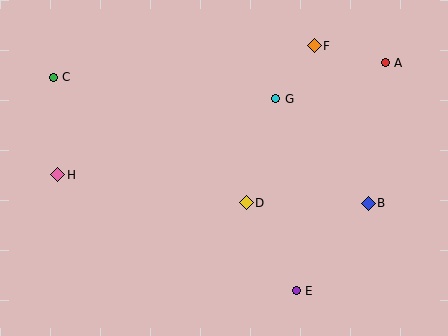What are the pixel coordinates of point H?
Point H is at (58, 175).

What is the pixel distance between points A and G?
The distance between A and G is 115 pixels.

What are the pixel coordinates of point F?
Point F is at (314, 46).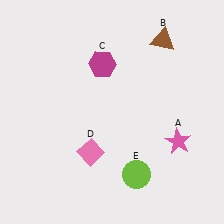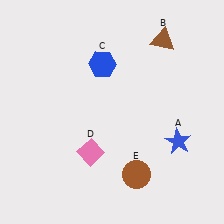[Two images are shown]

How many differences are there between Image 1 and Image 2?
There are 3 differences between the two images.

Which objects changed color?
A changed from pink to blue. C changed from magenta to blue. E changed from lime to brown.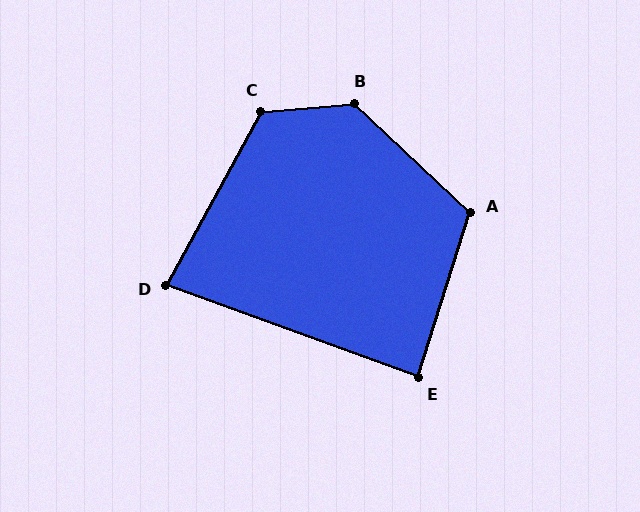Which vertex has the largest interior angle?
B, at approximately 132 degrees.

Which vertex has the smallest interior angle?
D, at approximately 82 degrees.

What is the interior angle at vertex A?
Approximately 116 degrees (obtuse).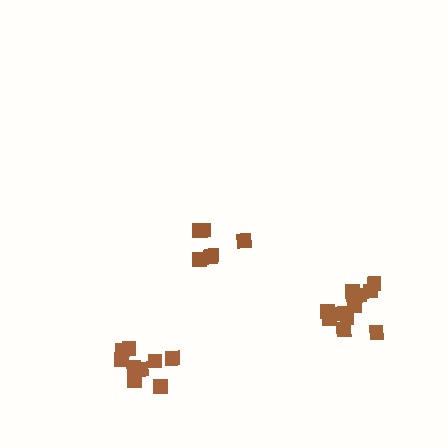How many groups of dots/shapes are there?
There are 3 groups.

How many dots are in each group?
Group 1: 13 dots, Group 2: 10 dots, Group 3: 7 dots (30 total).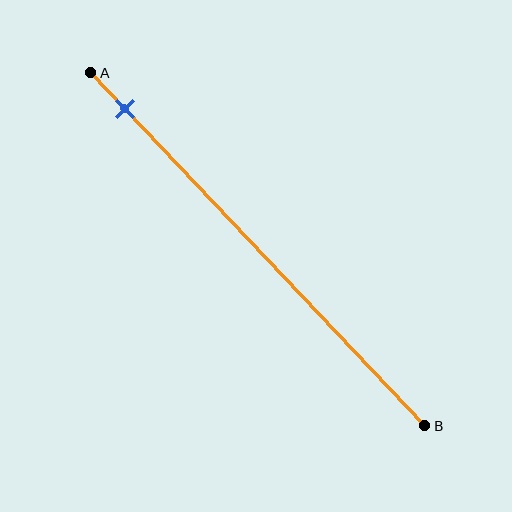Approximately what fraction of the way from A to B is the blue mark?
The blue mark is approximately 10% of the way from A to B.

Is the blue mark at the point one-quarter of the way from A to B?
No, the mark is at about 10% from A, not at the 25% one-quarter point.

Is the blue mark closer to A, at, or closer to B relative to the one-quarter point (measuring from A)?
The blue mark is closer to point A than the one-quarter point of segment AB.